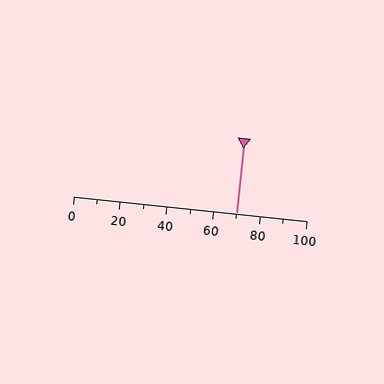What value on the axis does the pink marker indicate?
The marker indicates approximately 70.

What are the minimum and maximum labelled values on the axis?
The axis runs from 0 to 100.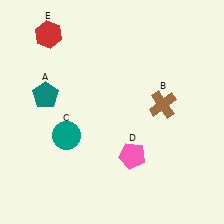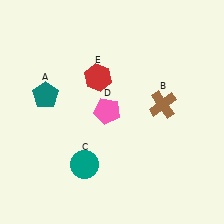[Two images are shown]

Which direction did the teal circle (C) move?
The teal circle (C) moved down.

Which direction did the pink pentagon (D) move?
The pink pentagon (D) moved up.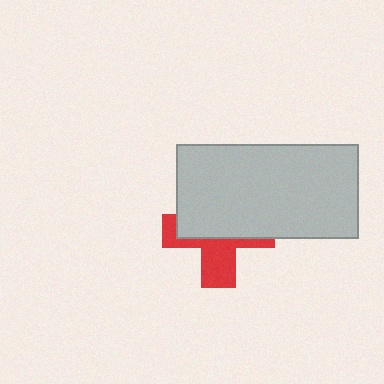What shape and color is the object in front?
The object in front is a light gray rectangle.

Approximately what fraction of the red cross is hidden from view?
Roughly 60% of the red cross is hidden behind the light gray rectangle.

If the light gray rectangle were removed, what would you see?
You would see the complete red cross.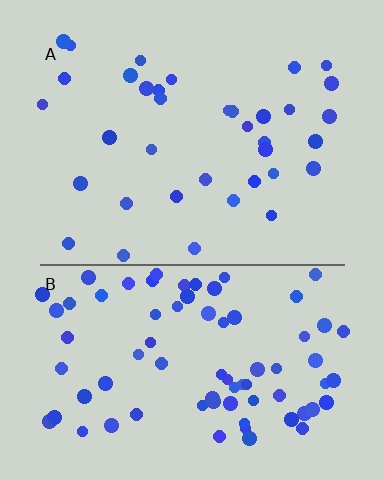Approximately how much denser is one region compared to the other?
Approximately 2.2× — region B over region A.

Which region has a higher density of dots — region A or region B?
B (the bottom).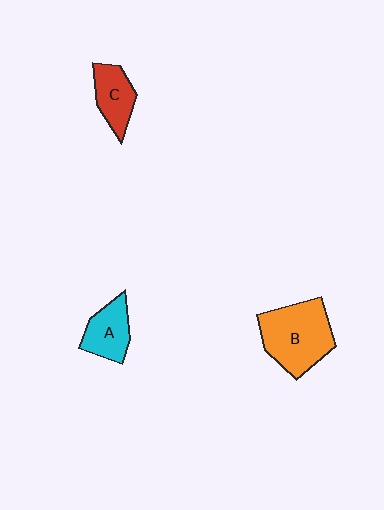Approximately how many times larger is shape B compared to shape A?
Approximately 1.9 times.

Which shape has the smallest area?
Shape C (red).